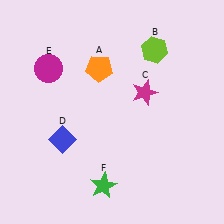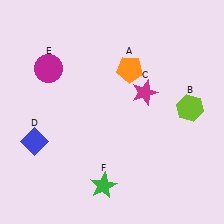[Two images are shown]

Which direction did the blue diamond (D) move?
The blue diamond (D) moved left.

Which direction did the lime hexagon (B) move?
The lime hexagon (B) moved down.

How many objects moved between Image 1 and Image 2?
3 objects moved between the two images.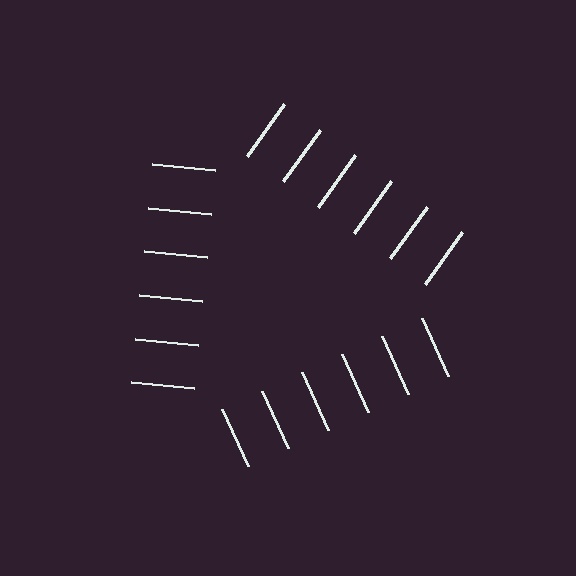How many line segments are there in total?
18 — 6 along each of the 3 edges.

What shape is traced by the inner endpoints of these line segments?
An illusory triangle — the line segments terminate on its edges but no continuous stroke is drawn.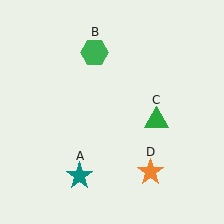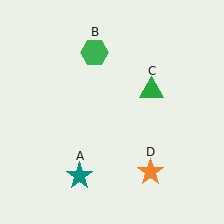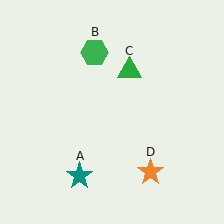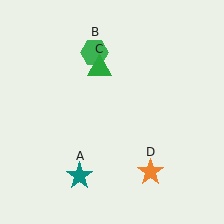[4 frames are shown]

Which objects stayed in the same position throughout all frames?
Teal star (object A) and green hexagon (object B) and orange star (object D) remained stationary.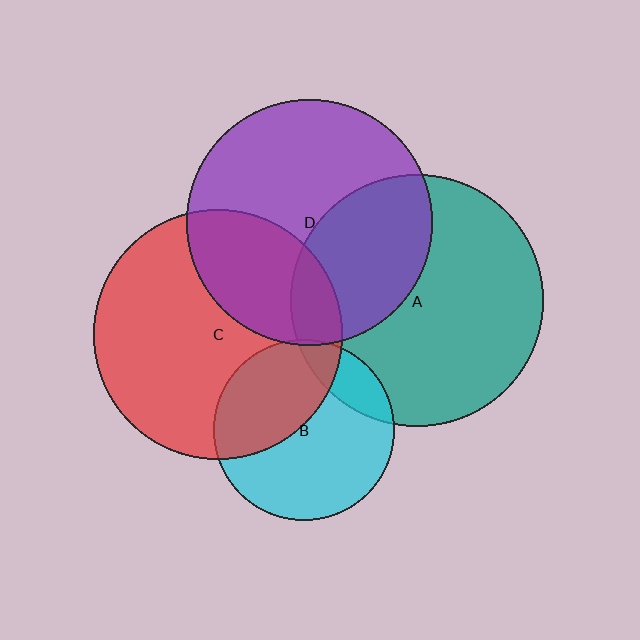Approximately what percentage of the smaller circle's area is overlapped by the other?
Approximately 5%.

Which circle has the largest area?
Circle A (teal).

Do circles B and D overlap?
Yes.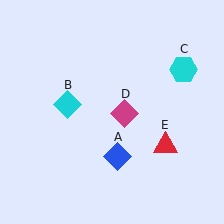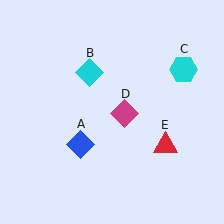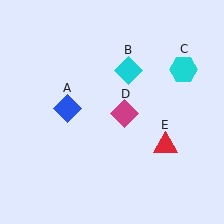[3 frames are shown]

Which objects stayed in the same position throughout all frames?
Cyan hexagon (object C) and magenta diamond (object D) and red triangle (object E) remained stationary.